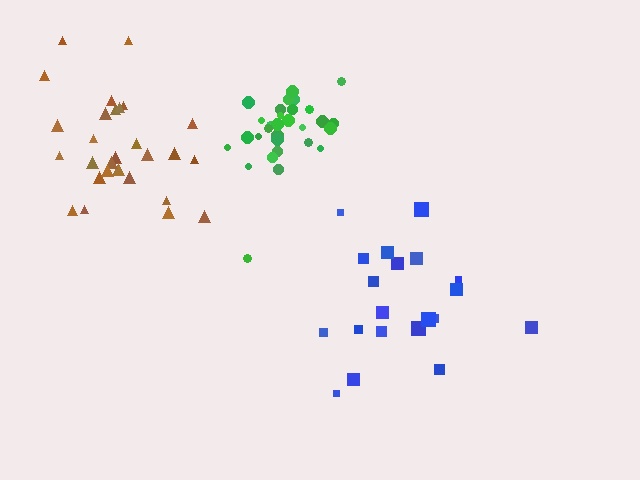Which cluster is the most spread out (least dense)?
Blue.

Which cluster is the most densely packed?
Green.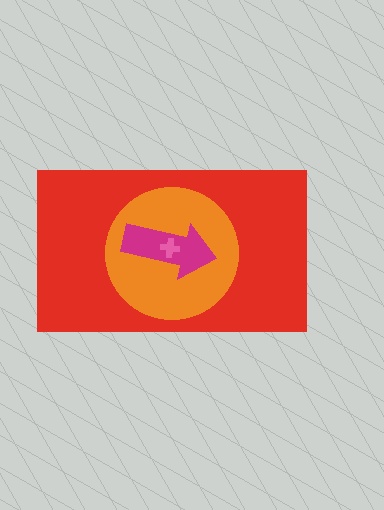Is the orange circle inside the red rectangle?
Yes.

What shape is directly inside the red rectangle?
The orange circle.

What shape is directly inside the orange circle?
The magenta arrow.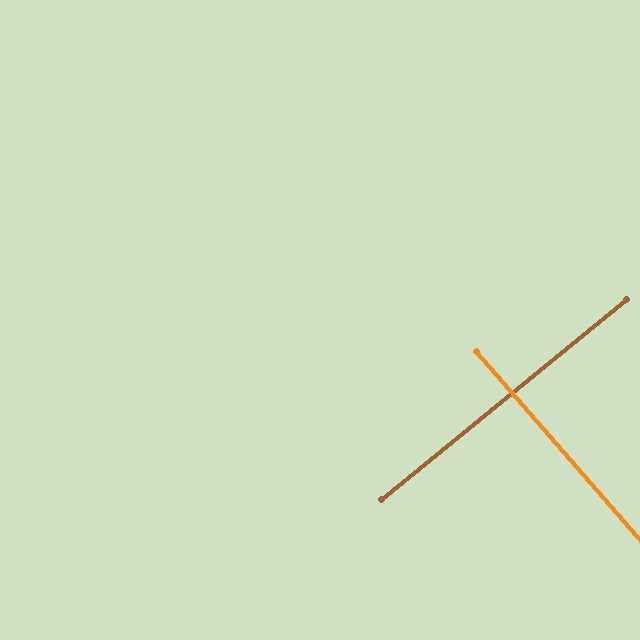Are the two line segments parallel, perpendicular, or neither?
Perpendicular — they meet at approximately 88°.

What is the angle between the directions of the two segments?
Approximately 88 degrees.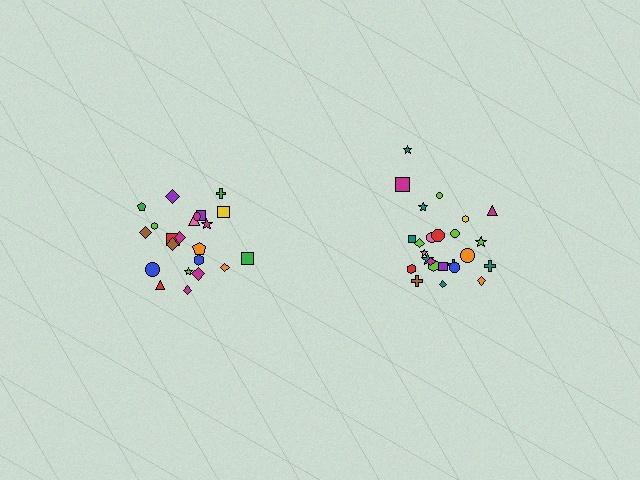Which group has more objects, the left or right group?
The right group.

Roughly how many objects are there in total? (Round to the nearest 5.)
Roughly 45 objects in total.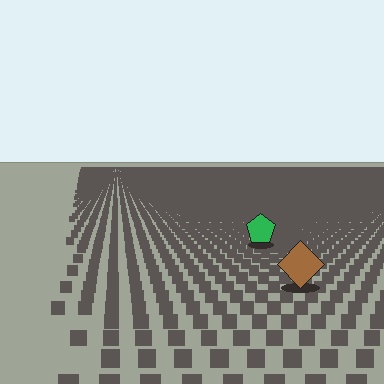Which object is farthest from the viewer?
The green pentagon is farthest from the viewer. It appears smaller and the ground texture around it is denser.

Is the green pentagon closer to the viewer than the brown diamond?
No. The brown diamond is closer — you can tell from the texture gradient: the ground texture is coarser near it.